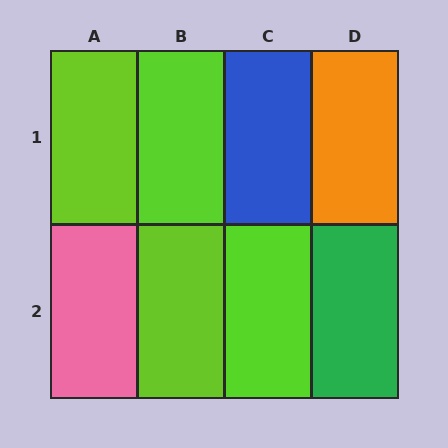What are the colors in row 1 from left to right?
Lime, lime, blue, orange.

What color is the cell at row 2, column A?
Pink.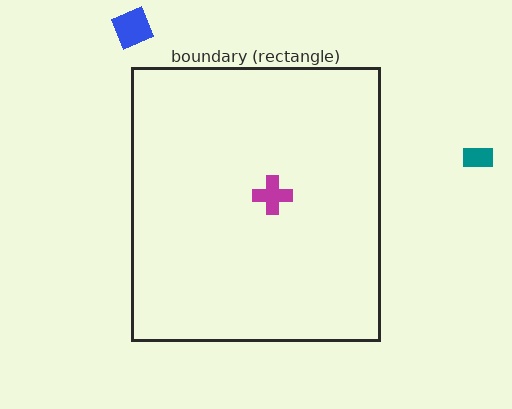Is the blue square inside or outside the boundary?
Outside.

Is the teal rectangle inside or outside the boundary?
Outside.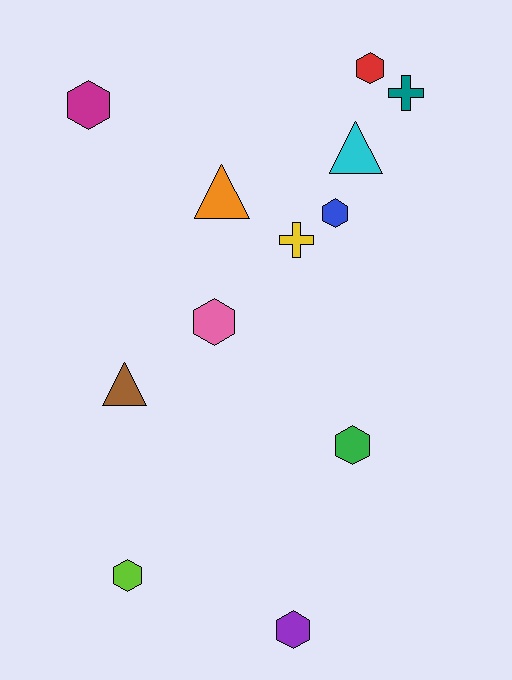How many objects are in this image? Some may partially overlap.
There are 12 objects.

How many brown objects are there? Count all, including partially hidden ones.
There is 1 brown object.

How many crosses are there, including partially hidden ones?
There are 2 crosses.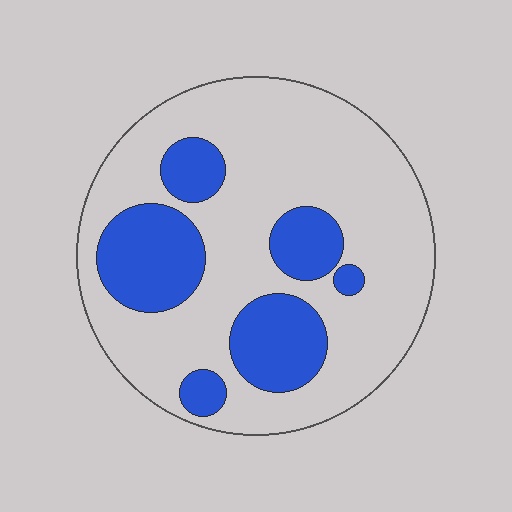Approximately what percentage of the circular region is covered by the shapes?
Approximately 25%.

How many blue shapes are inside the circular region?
6.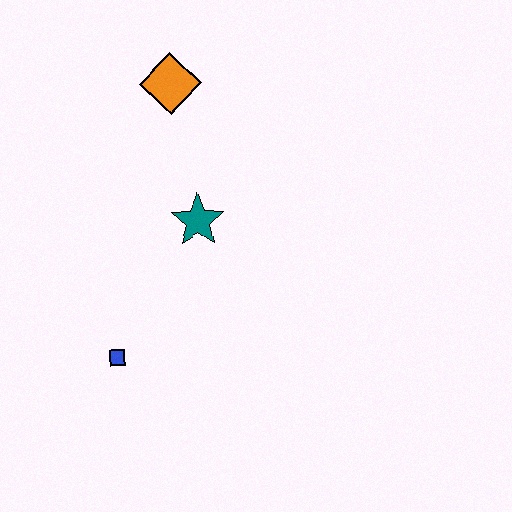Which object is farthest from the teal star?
The blue square is farthest from the teal star.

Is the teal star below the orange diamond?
Yes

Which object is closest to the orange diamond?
The teal star is closest to the orange diamond.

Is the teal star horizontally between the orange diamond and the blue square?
No